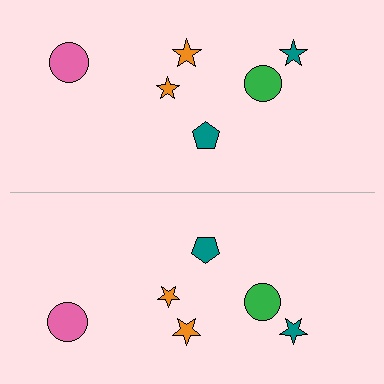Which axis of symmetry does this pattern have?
The pattern has a horizontal axis of symmetry running through the center of the image.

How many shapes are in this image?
There are 12 shapes in this image.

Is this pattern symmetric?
Yes, this pattern has bilateral (reflection) symmetry.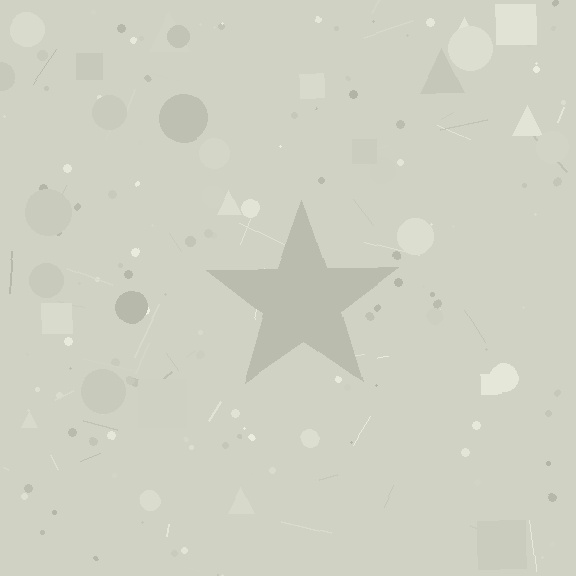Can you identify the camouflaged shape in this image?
The camouflaged shape is a star.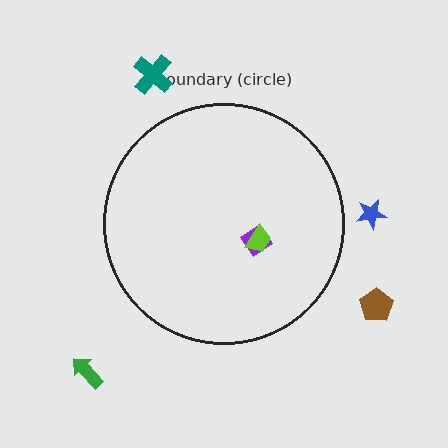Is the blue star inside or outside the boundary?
Outside.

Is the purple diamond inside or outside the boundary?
Inside.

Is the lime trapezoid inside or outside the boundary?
Inside.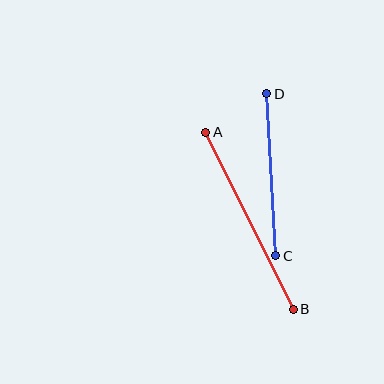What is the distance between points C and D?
The distance is approximately 162 pixels.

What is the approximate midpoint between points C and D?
The midpoint is at approximately (271, 175) pixels.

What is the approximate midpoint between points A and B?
The midpoint is at approximately (250, 221) pixels.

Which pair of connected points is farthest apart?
Points A and B are farthest apart.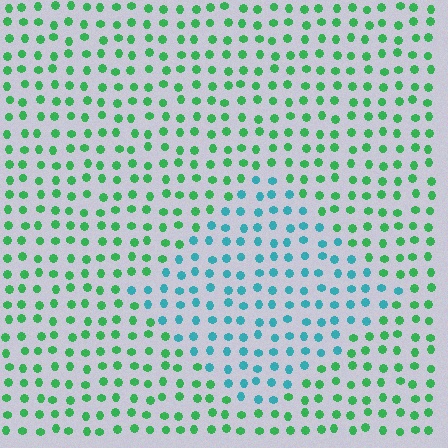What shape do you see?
I see a diamond.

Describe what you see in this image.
The image is filled with small green elements in a uniform arrangement. A diamond-shaped region is visible where the elements are tinted to a slightly different hue, forming a subtle color boundary.